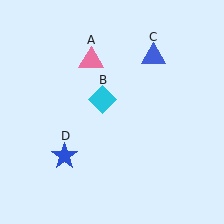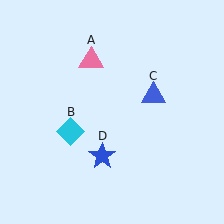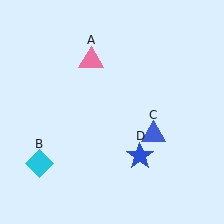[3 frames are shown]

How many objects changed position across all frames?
3 objects changed position: cyan diamond (object B), blue triangle (object C), blue star (object D).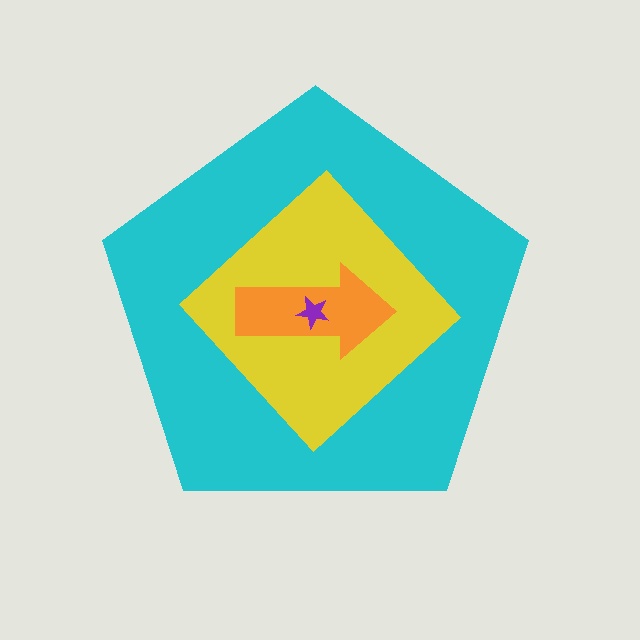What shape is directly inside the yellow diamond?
The orange arrow.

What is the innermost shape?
The purple star.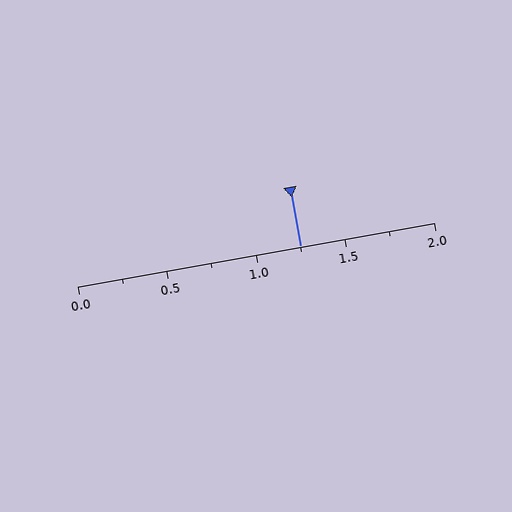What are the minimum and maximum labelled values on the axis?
The axis runs from 0.0 to 2.0.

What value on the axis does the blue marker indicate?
The marker indicates approximately 1.25.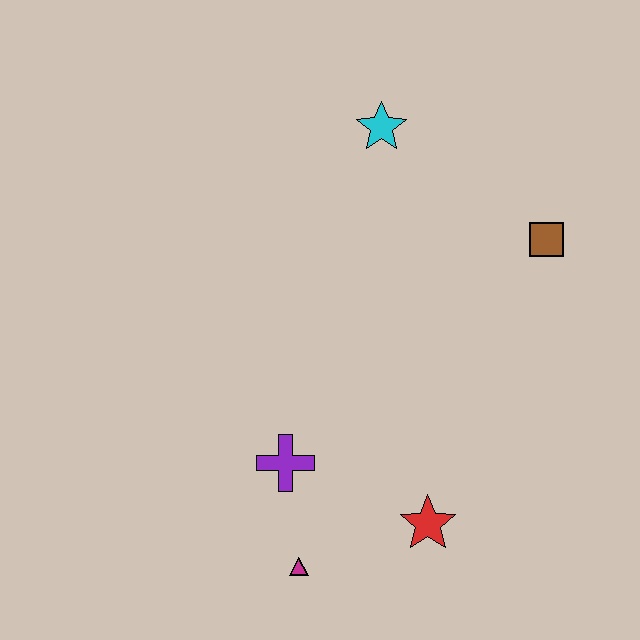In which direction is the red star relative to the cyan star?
The red star is below the cyan star.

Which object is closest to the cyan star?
The brown square is closest to the cyan star.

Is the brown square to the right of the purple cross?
Yes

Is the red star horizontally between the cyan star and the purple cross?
No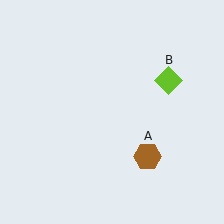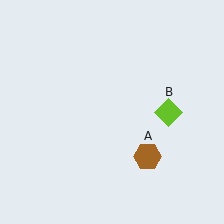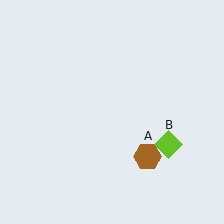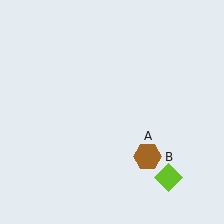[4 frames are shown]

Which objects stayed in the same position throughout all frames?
Brown hexagon (object A) remained stationary.